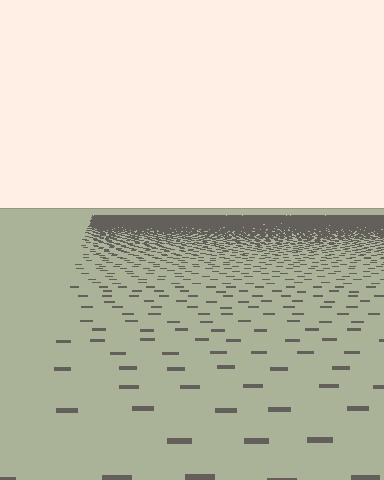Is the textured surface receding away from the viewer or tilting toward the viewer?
The surface is receding away from the viewer. Texture elements get smaller and denser toward the top.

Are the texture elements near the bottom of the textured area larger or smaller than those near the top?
Larger. Near the bottom, elements are closer to the viewer and appear at a bigger on-screen size.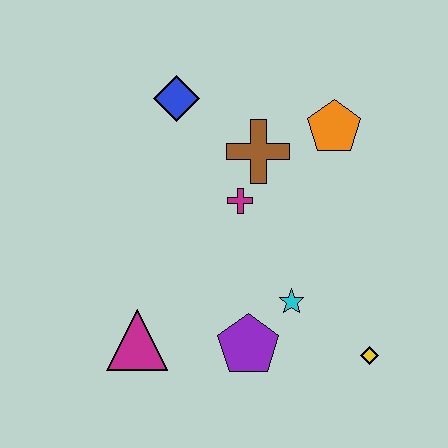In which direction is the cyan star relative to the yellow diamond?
The cyan star is to the left of the yellow diamond.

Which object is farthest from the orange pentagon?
The magenta triangle is farthest from the orange pentagon.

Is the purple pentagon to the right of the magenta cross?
Yes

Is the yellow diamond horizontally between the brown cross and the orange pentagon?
No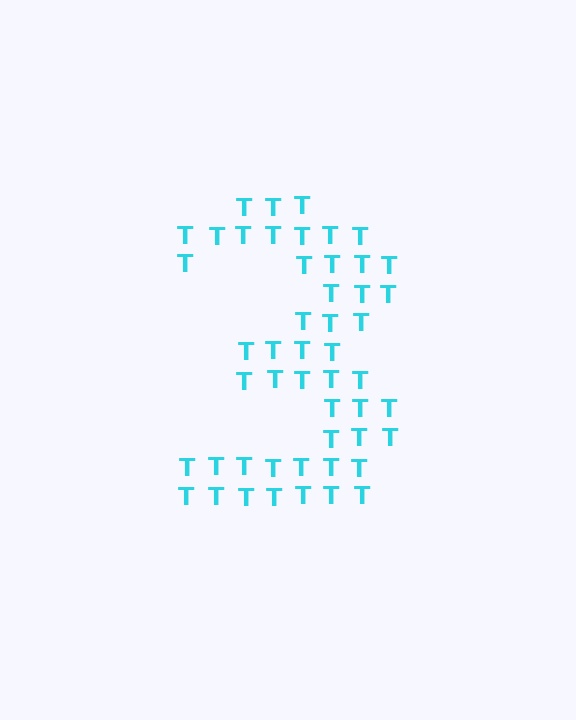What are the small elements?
The small elements are letter T's.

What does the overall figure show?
The overall figure shows the digit 3.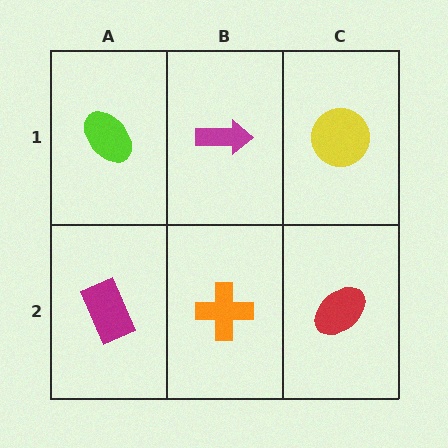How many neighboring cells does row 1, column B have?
3.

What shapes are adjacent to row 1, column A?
A magenta rectangle (row 2, column A), a magenta arrow (row 1, column B).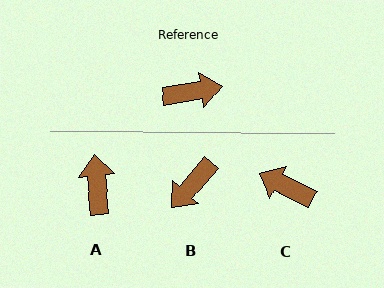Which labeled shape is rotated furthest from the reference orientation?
C, about 144 degrees away.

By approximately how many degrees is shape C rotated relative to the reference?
Approximately 144 degrees counter-clockwise.